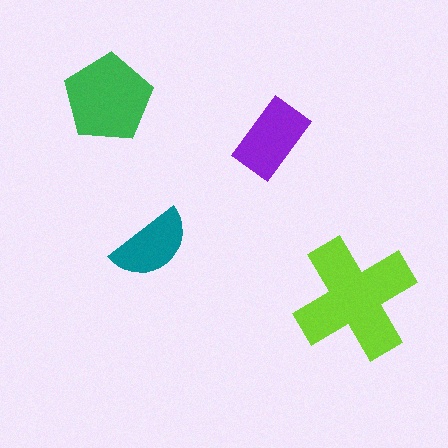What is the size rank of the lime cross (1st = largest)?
1st.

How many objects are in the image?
There are 4 objects in the image.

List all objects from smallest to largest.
The teal semicircle, the purple rectangle, the green pentagon, the lime cross.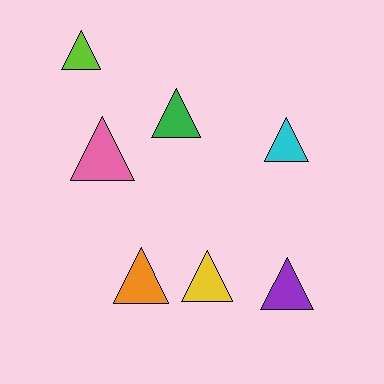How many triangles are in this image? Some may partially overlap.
There are 7 triangles.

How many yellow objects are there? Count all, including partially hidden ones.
There is 1 yellow object.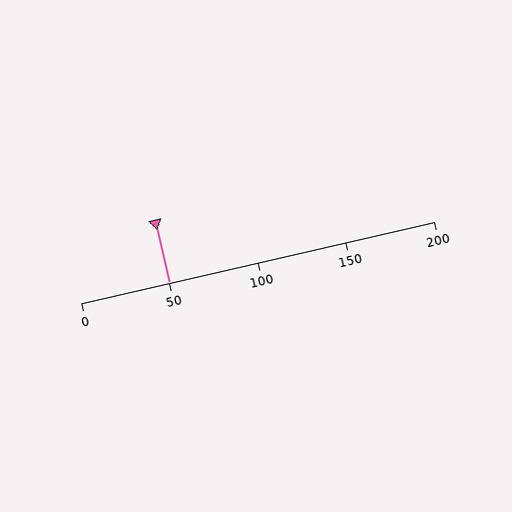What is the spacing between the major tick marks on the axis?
The major ticks are spaced 50 apart.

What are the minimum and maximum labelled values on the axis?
The axis runs from 0 to 200.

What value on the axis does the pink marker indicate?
The marker indicates approximately 50.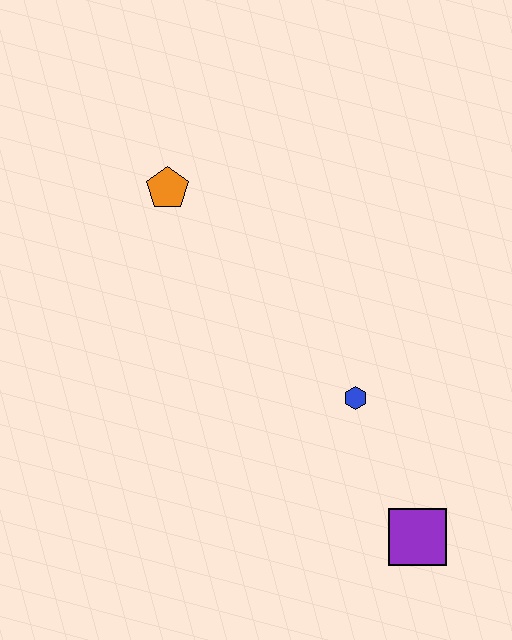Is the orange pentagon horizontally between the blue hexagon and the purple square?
No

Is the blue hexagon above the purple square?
Yes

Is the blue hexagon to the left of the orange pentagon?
No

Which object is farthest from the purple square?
The orange pentagon is farthest from the purple square.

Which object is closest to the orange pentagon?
The blue hexagon is closest to the orange pentagon.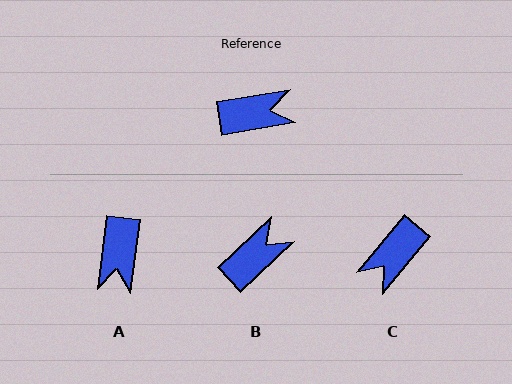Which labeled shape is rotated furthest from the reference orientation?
C, about 139 degrees away.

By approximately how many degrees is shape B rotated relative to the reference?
Approximately 34 degrees counter-clockwise.